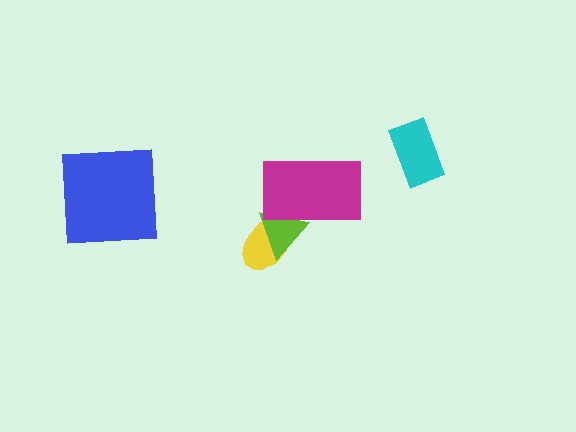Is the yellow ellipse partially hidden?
Yes, it is partially covered by another shape.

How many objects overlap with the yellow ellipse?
2 objects overlap with the yellow ellipse.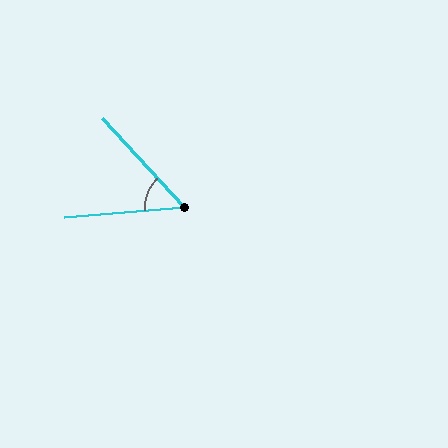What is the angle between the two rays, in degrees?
Approximately 52 degrees.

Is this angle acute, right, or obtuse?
It is acute.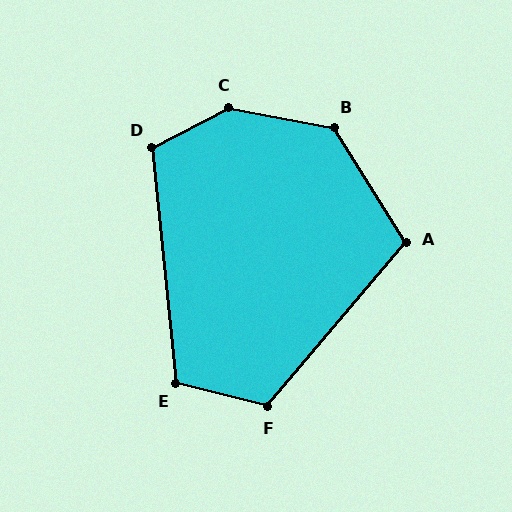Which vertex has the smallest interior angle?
A, at approximately 108 degrees.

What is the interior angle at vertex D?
Approximately 111 degrees (obtuse).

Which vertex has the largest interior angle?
C, at approximately 142 degrees.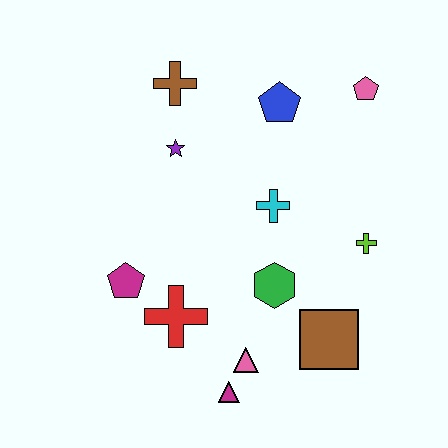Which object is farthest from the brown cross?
The magenta triangle is farthest from the brown cross.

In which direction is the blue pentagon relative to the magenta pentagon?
The blue pentagon is above the magenta pentagon.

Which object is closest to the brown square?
The green hexagon is closest to the brown square.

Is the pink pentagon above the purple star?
Yes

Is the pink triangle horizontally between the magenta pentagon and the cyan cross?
Yes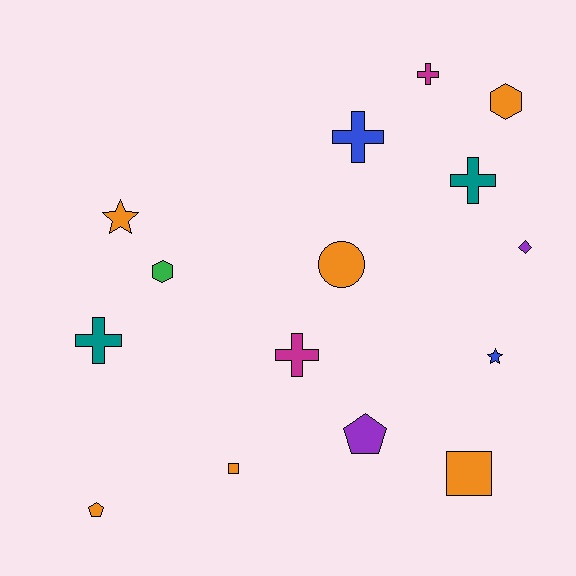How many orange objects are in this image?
There are 6 orange objects.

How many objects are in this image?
There are 15 objects.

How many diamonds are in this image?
There is 1 diamond.